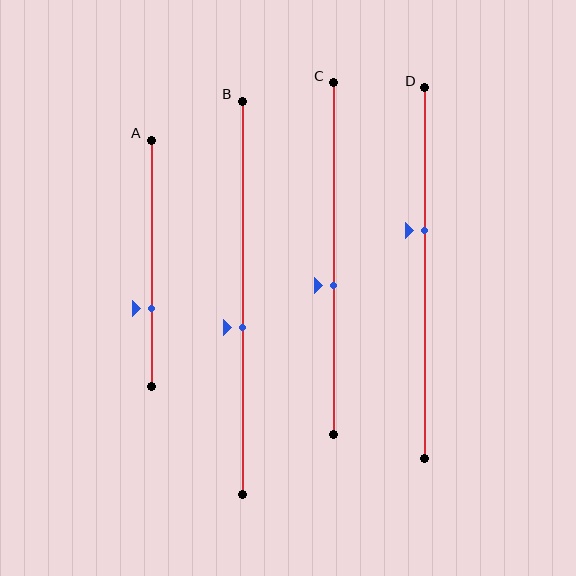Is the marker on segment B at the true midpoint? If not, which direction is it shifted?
No, the marker on segment B is shifted downward by about 8% of the segment length.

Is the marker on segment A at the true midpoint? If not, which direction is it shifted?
No, the marker on segment A is shifted downward by about 18% of the segment length.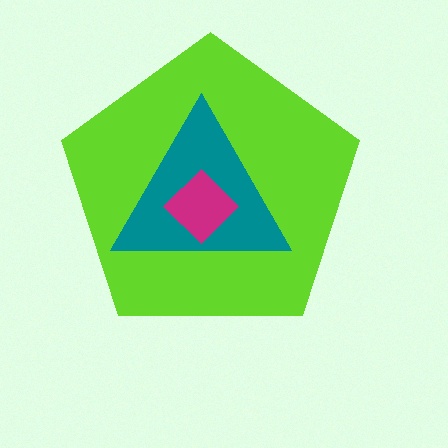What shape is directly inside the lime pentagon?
The teal triangle.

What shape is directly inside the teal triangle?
The magenta diamond.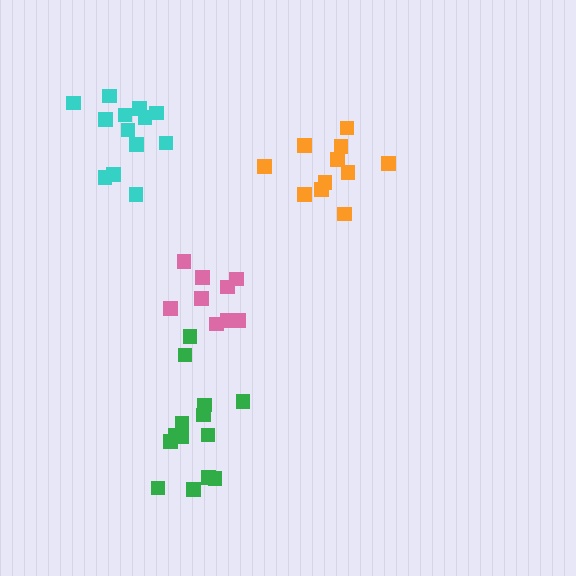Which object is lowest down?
The green cluster is bottommost.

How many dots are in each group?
Group 1: 11 dots, Group 2: 14 dots, Group 3: 9 dots, Group 4: 13 dots (47 total).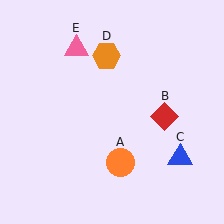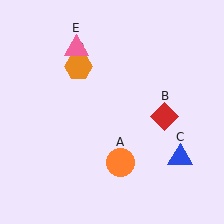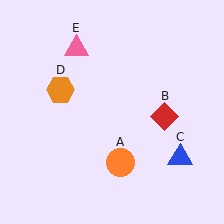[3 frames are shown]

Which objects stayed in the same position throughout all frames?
Orange circle (object A) and red diamond (object B) and blue triangle (object C) and pink triangle (object E) remained stationary.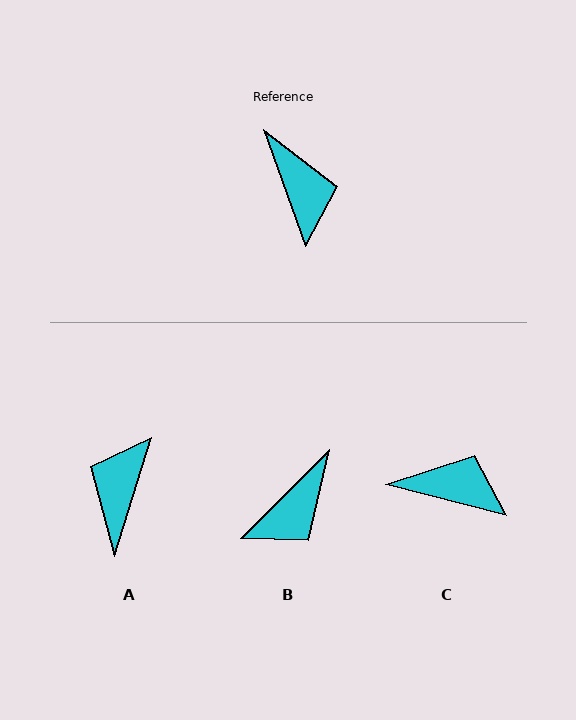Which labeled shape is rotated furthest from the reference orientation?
A, about 143 degrees away.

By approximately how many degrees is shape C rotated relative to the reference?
Approximately 56 degrees counter-clockwise.